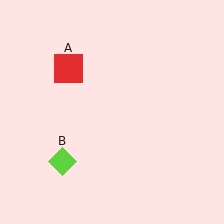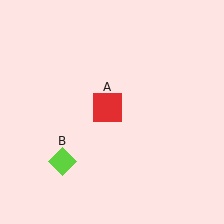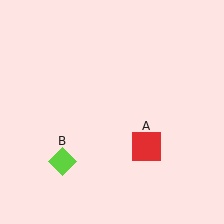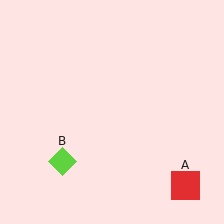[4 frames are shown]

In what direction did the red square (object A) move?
The red square (object A) moved down and to the right.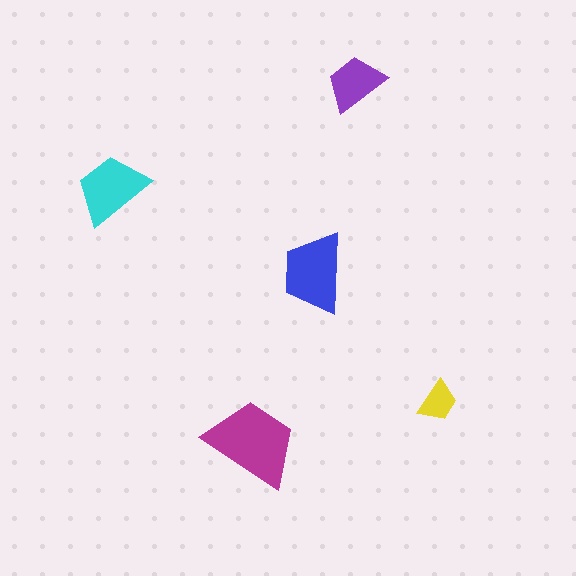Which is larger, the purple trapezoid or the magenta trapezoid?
The magenta one.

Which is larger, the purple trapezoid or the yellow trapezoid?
The purple one.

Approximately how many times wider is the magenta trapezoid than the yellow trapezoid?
About 2 times wider.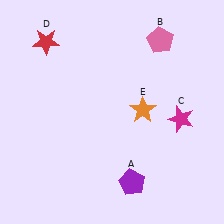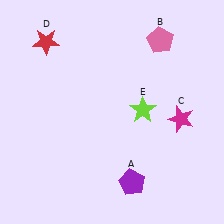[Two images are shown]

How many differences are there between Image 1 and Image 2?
There is 1 difference between the two images.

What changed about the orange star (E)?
In Image 1, E is orange. In Image 2, it changed to lime.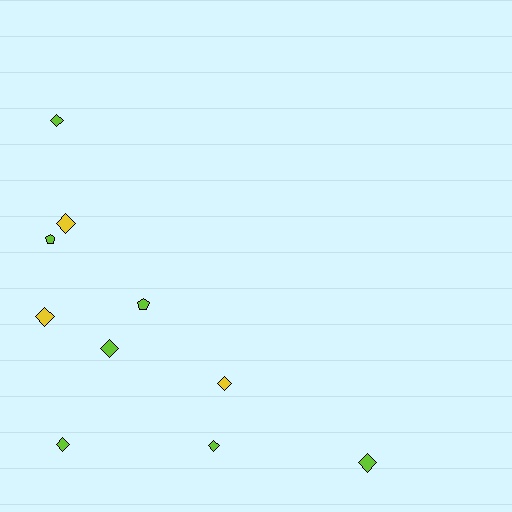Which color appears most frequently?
Lime, with 7 objects.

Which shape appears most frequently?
Diamond, with 8 objects.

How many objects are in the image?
There are 10 objects.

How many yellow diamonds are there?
There are 3 yellow diamonds.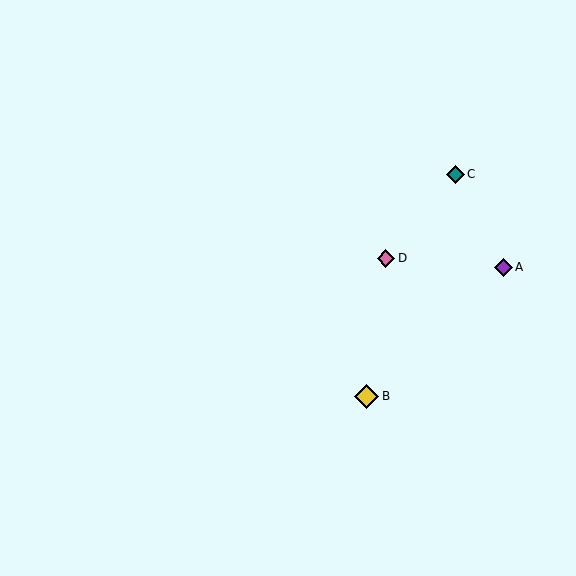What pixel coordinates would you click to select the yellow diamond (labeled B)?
Click at (367, 396) to select the yellow diamond B.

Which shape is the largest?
The yellow diamond (labeled B) is the largest.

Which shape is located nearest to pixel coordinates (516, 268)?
The purple diamond (labeled A) at (503, 267) is nearest to that location.